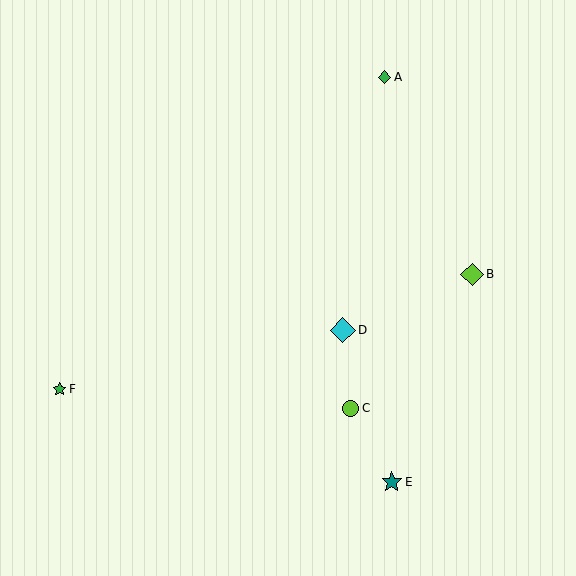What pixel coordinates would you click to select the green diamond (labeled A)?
Click at (384, 77) to select the green diamond A.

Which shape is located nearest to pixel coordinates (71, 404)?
The green star (labeled F) at (60, 389) is nearest to that location.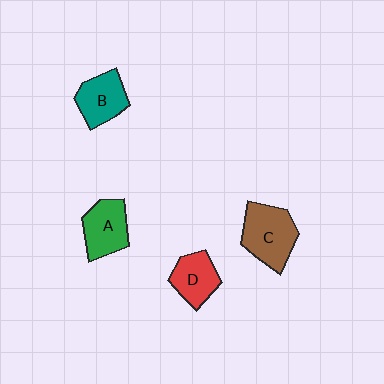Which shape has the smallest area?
Shape D (red).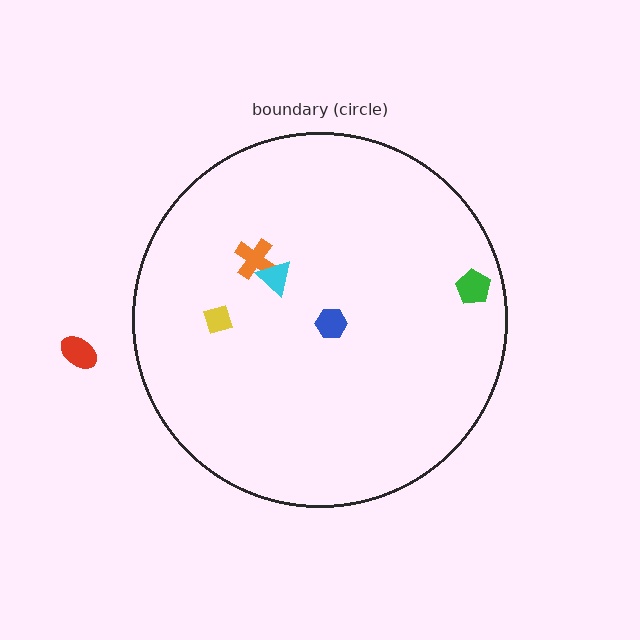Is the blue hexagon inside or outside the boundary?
Inside.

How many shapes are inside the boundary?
5 inside, 1 outside.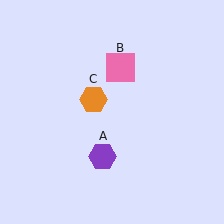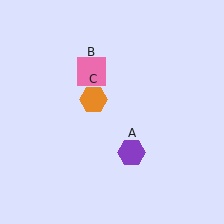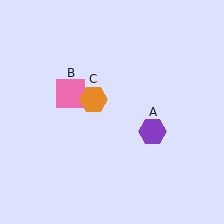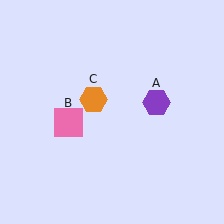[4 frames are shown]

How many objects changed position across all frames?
2 objects changed position: purple hexagon (object A), pink square (object B).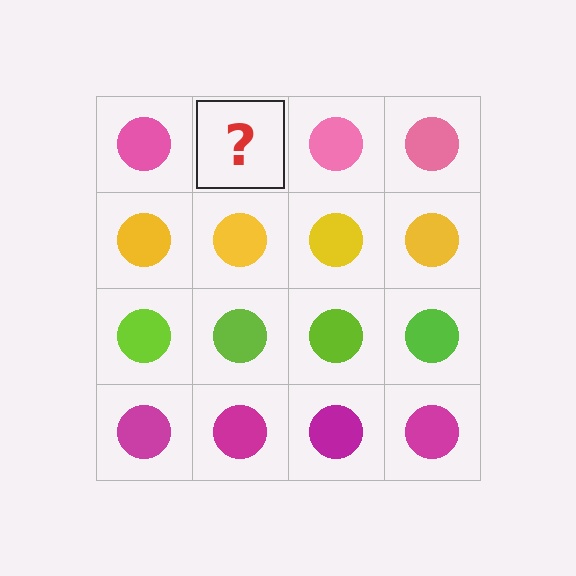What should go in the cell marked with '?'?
The missing cell should contain a pink circle.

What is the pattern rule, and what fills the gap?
The rule is that each row has a consistent color. The gap should be filled with a pink circle.